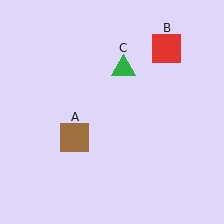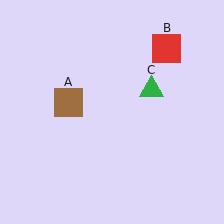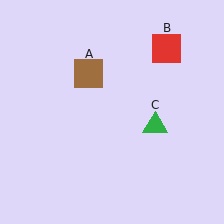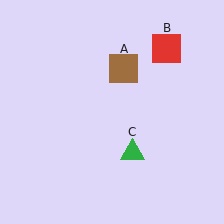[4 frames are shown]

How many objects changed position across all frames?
2 objects changed position: brown square (object A), green triangle (object C).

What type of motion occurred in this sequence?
The brown square (object A), green triangle (object C) rotated clockwise around the center of the scene.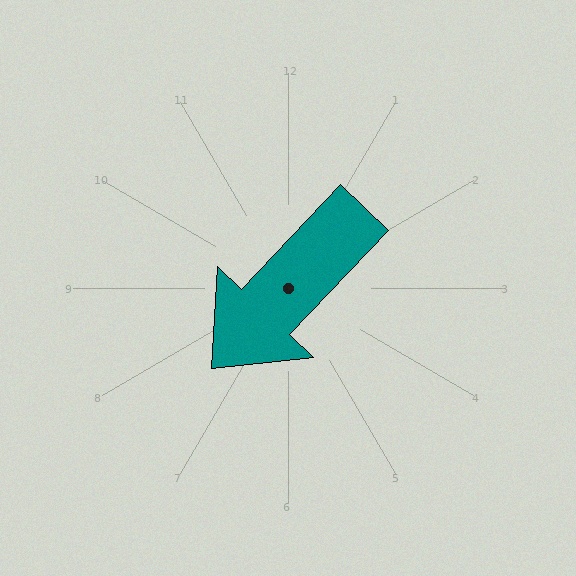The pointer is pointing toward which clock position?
Roughly 7 o'clock.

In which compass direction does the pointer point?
Southwest.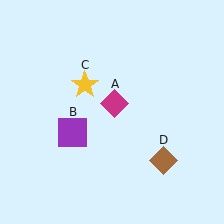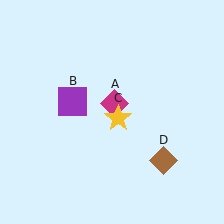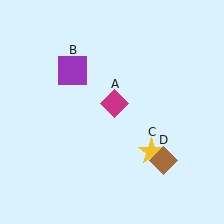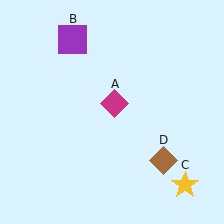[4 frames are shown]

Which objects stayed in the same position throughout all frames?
Magenta diamond (object A) and brown diamond (object D) remained stationary.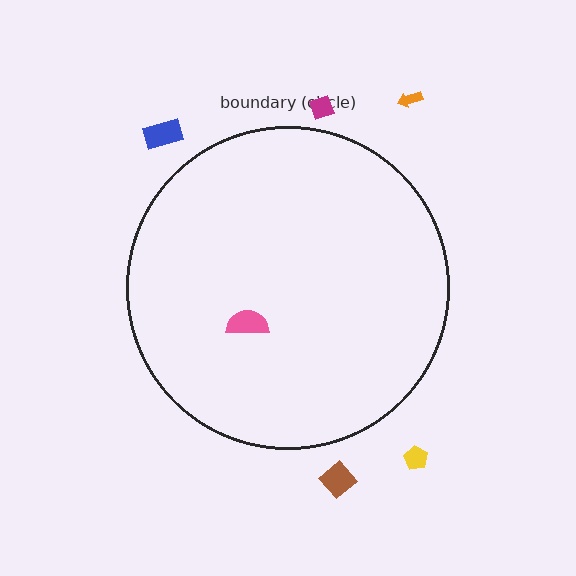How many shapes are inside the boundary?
1 inside, 5 outside.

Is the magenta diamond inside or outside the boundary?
Outside.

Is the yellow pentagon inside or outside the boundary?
Outside.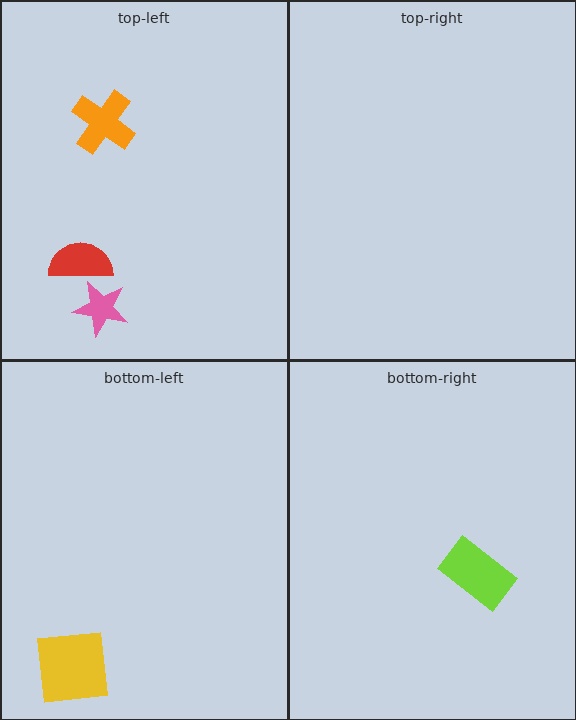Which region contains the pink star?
The top-left region.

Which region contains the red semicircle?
The top-left region.